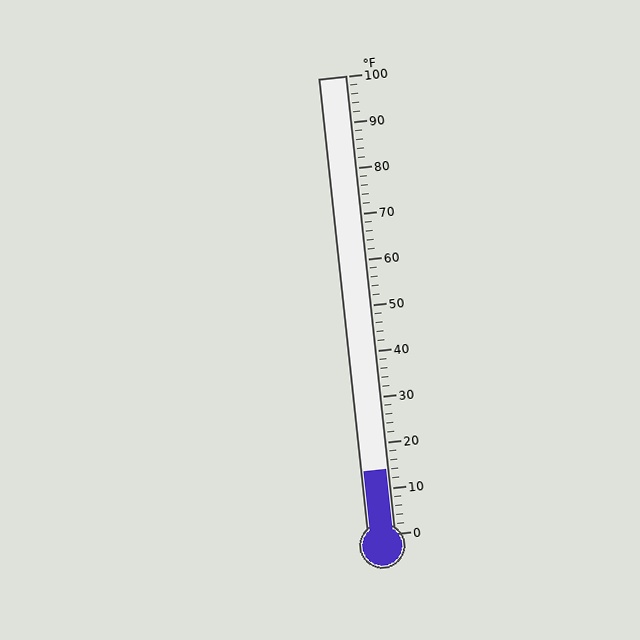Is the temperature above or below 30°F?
The temperature is below 30°F.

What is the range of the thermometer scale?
The thermometer scale ranges from 0°F to 100°F.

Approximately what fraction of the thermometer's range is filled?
The thermometer is filled to approximately 15% of its range.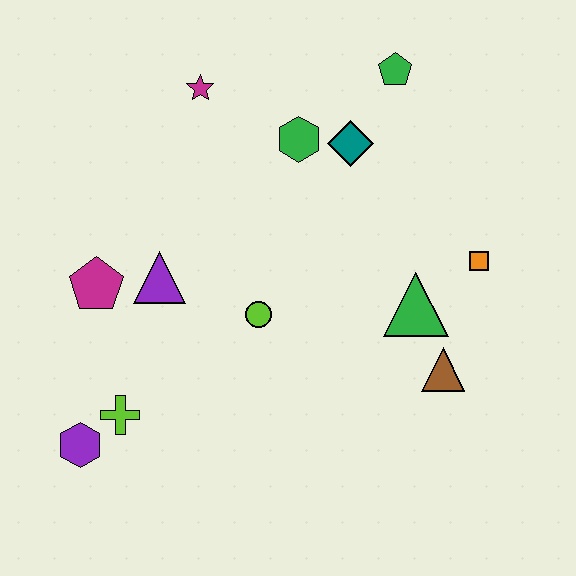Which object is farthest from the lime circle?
The green pentagon is farthest from the lime circle.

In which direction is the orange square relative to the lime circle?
The orange square is to the right of the lime circle.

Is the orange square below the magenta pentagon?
No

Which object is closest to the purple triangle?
The magenta pentagon is closest to the purple triangle.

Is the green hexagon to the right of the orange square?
No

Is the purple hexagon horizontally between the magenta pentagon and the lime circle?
No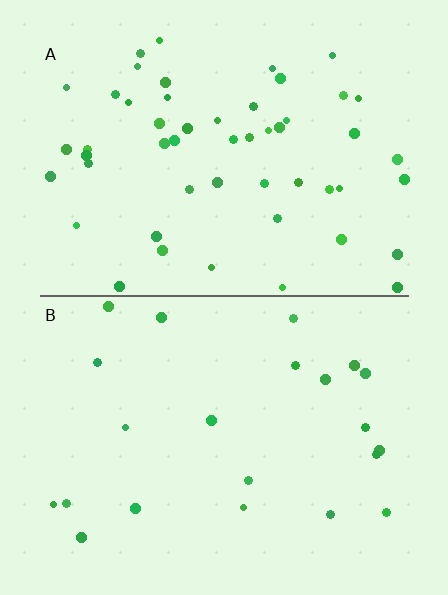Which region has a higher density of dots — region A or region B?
A (the top).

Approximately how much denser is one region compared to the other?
Approximately 2.4× — region A over region B.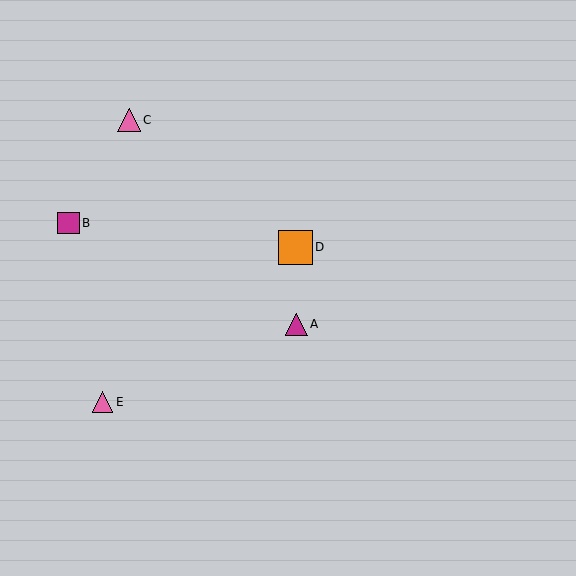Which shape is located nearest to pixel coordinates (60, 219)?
The magenta square (labeled B) at (69, 223) is nearest to that location.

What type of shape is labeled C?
Shape C is a pink triangle.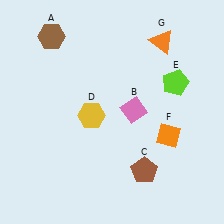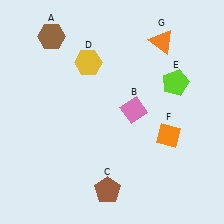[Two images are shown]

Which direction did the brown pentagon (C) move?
The brown pentagon (C) moved left.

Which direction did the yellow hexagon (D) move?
The yellow hexagon (D) moved up.